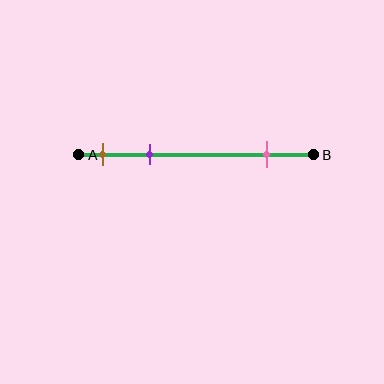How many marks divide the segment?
There are 3 marks dividing the segment.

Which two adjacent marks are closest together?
The brown and purple marks are the closest adjacent pair.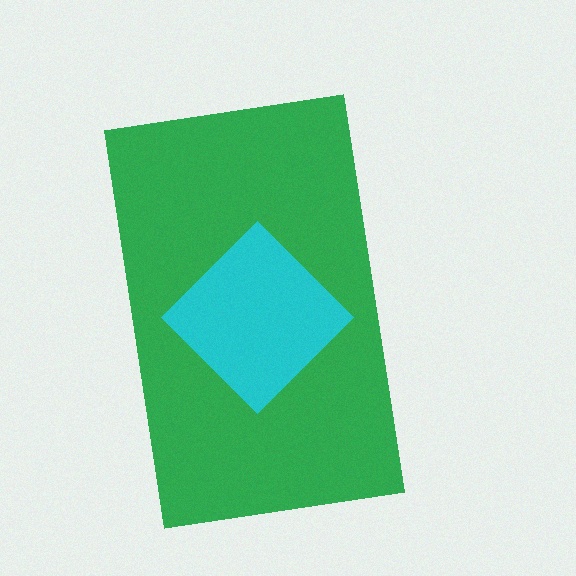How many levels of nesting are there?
2.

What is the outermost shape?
The green rectangle.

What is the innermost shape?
The cyan diamond.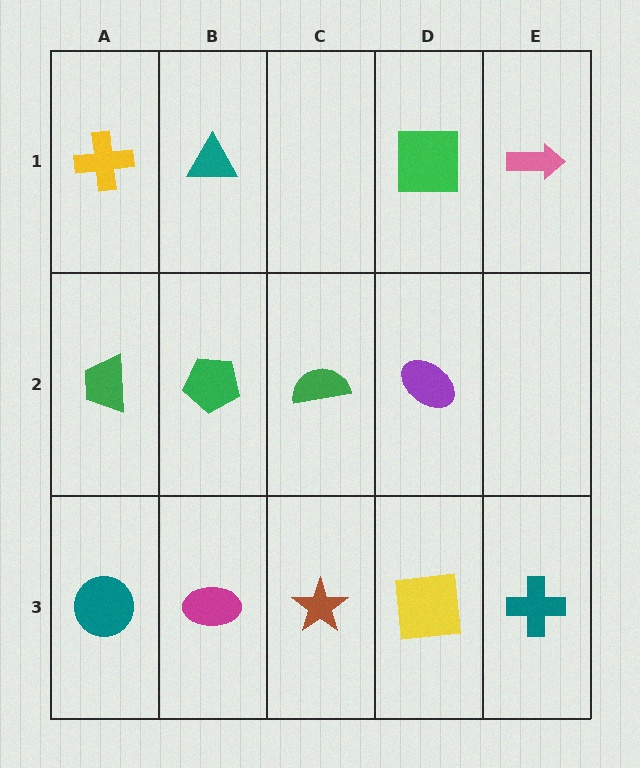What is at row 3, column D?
A yellow square.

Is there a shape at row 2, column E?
No, that cell is empty.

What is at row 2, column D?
A purple ellipse.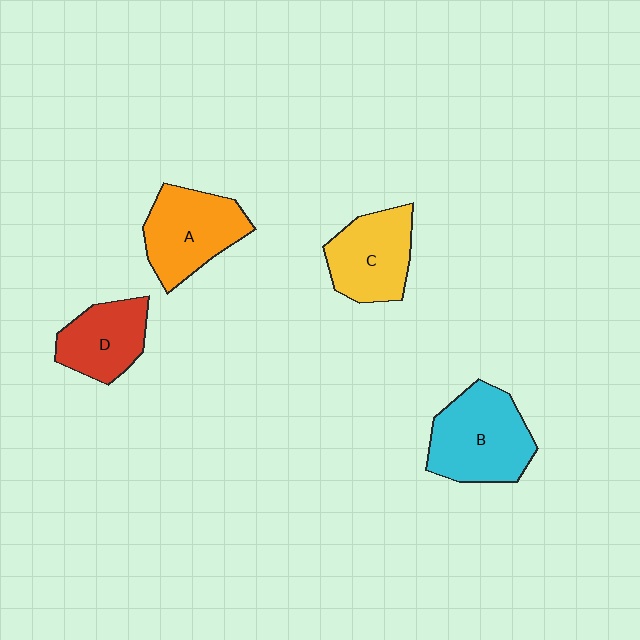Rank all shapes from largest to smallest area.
From largest to smallest: B (cyan), A (orange), C (yellow), D (red).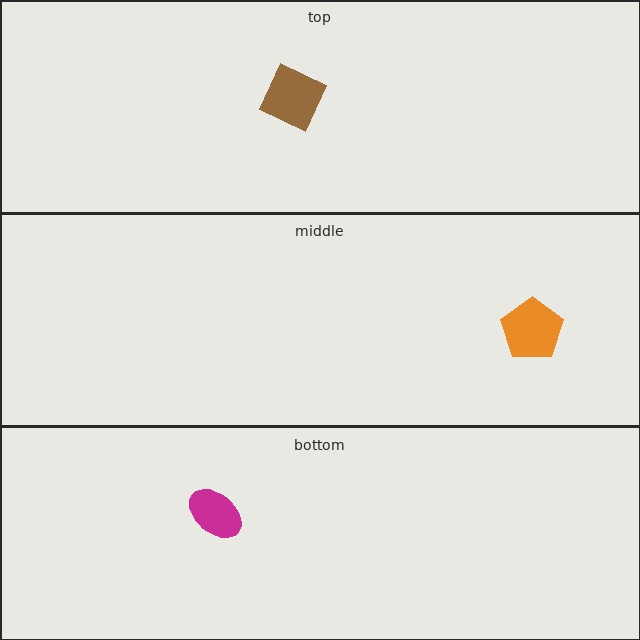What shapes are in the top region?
The brown square.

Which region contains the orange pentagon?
The middle region.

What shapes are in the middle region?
The orange pentagon.